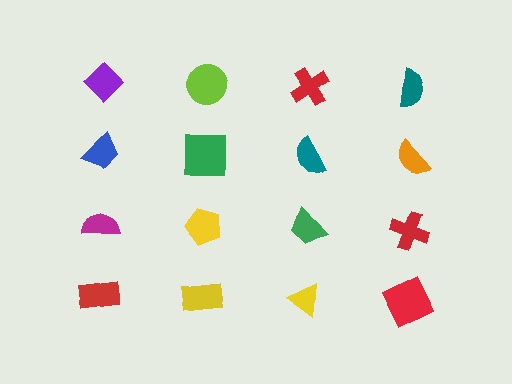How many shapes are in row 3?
4 shapes.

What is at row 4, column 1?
A red rectangle.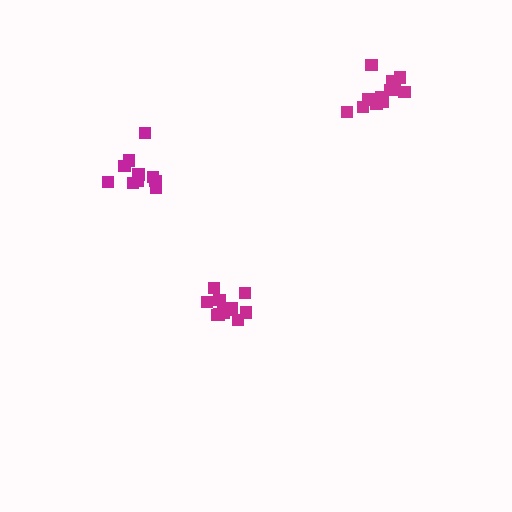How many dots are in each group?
Group 1: 12 dots, Group 2: 10 dots, Group 3: 13 dots (35 total).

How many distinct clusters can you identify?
There are 3 distinct clusters.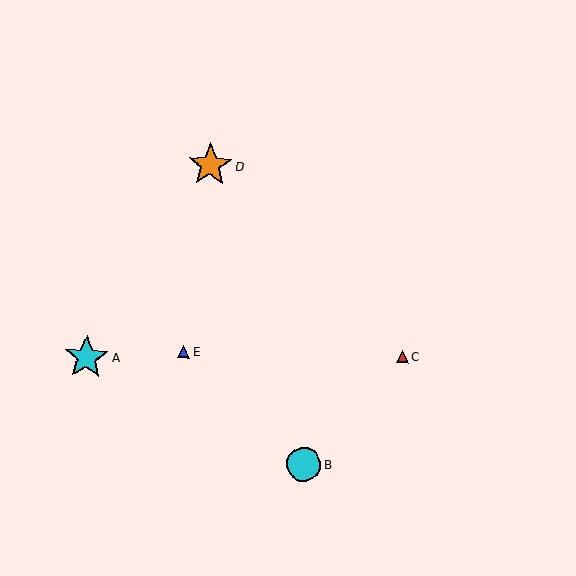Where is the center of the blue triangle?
The center of the blue triangle is at (184, 352).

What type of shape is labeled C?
Shape C is a red triangle.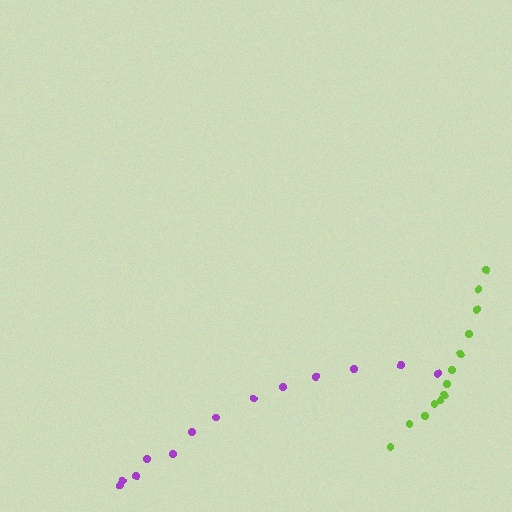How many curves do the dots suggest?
There are 2 distinct paths.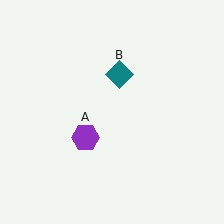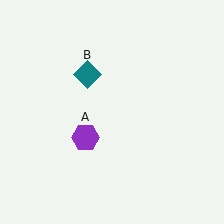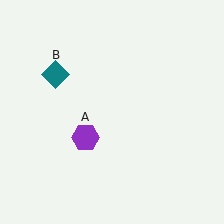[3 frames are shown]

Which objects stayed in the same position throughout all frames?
Purple hexagon (object A) remained stationary.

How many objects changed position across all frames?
1 object changed position: teal diamond (object B).